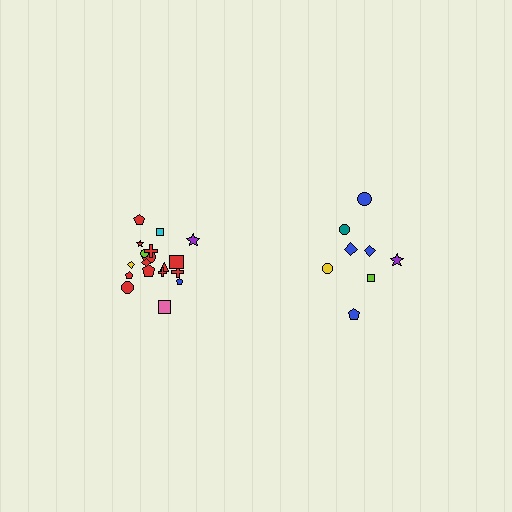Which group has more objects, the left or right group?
The left group.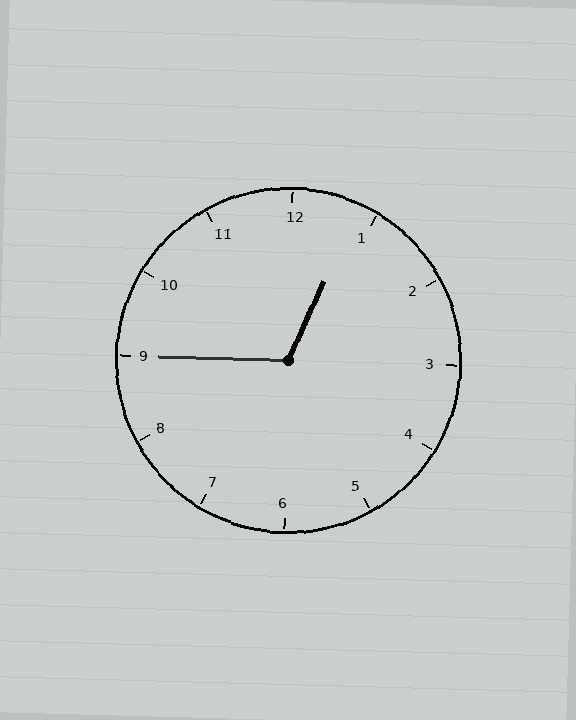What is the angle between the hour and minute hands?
Approximately 112 degrees.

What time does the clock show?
12:45.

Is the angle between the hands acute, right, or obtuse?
It is obtuse.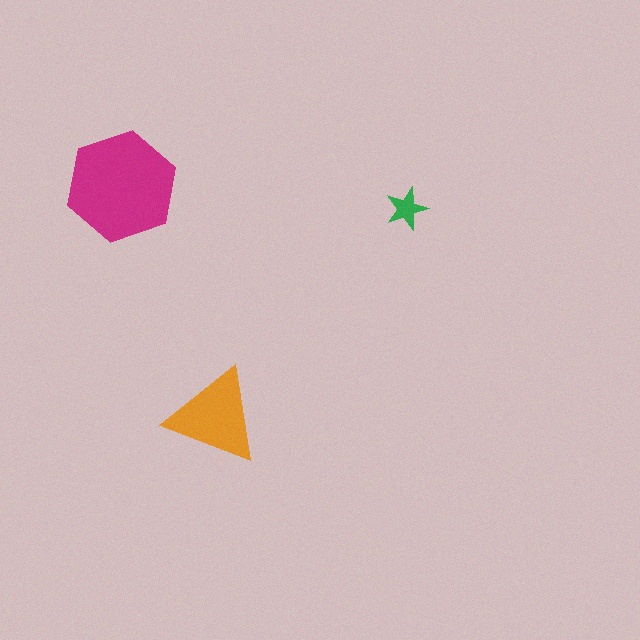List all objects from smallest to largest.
The green star, the orange triangle, the magenta hexagon.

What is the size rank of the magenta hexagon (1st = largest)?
1st.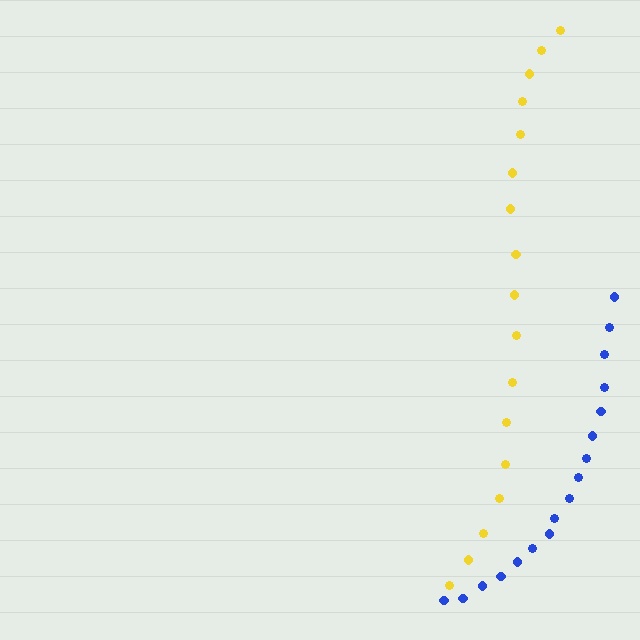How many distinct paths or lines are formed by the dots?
There are 2 distinct paths.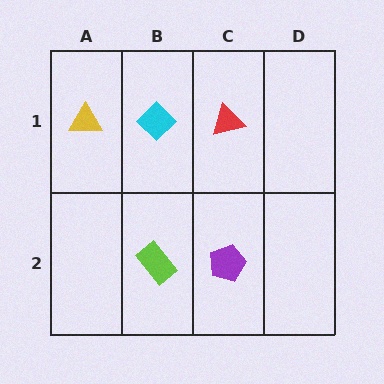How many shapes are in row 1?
3 shapes.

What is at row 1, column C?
A red triangle.